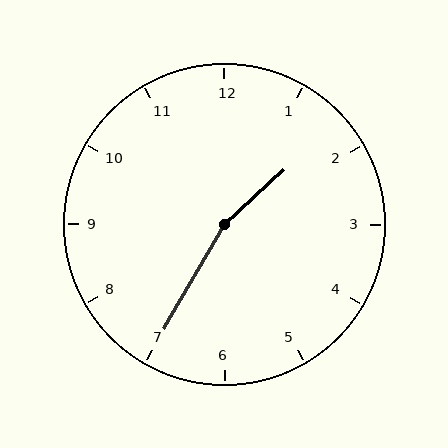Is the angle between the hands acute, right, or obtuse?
It is obtuse.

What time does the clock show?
1:35.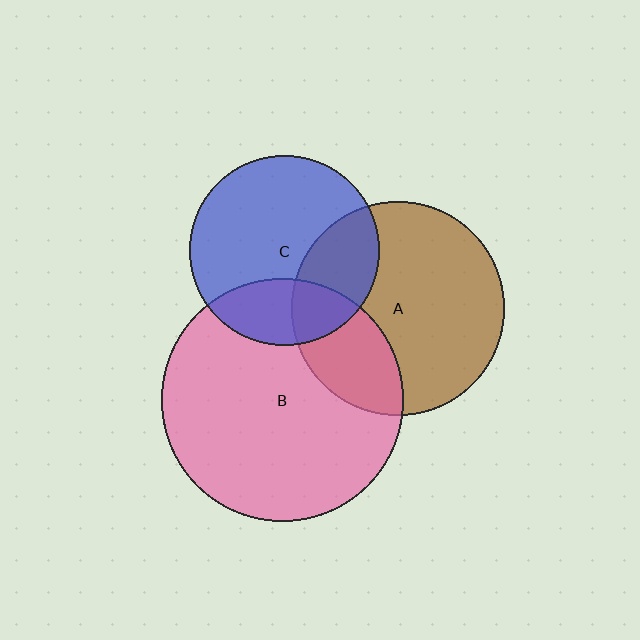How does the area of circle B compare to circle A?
Approximately 1.3 times.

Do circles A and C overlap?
Yes.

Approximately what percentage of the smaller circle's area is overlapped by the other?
Approximately 30%.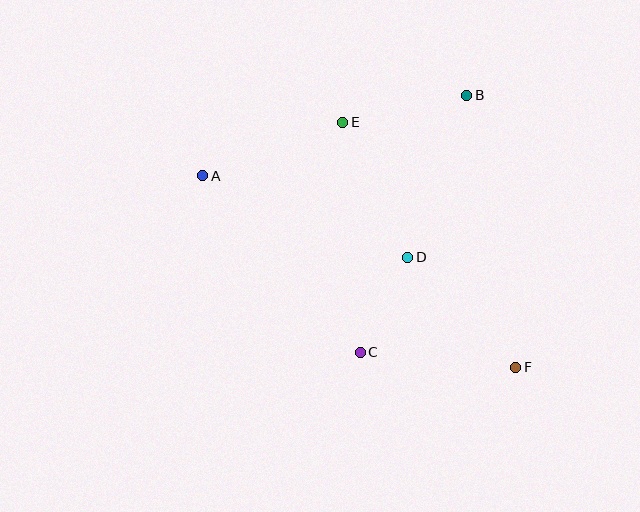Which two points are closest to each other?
Points C and D are closest to each other.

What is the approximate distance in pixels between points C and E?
The distance between C and E is approximately 231 pixels.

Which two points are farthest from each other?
Points A and F are farthest from each other.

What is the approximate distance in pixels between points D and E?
The distance between D and E is approximately 149 pixels.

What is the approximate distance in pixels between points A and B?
The distance between A and B is approximately 276 pixels.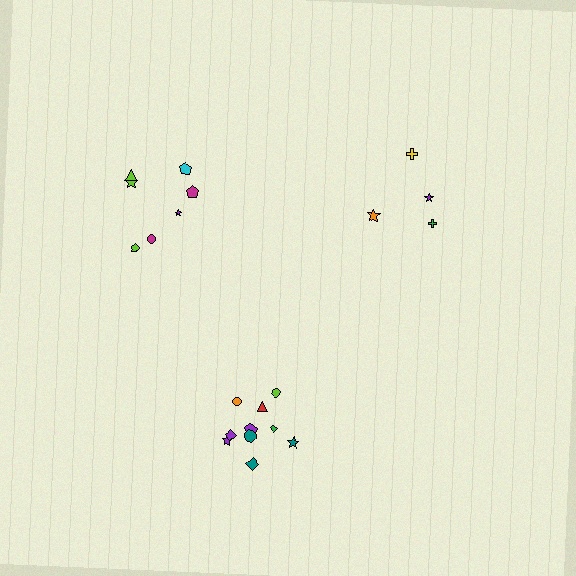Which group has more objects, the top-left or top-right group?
The top-left group.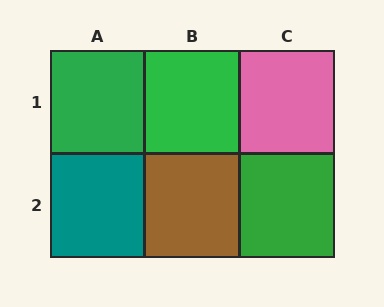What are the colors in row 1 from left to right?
Green, green, pink.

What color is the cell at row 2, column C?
Green.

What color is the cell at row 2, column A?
Teal.